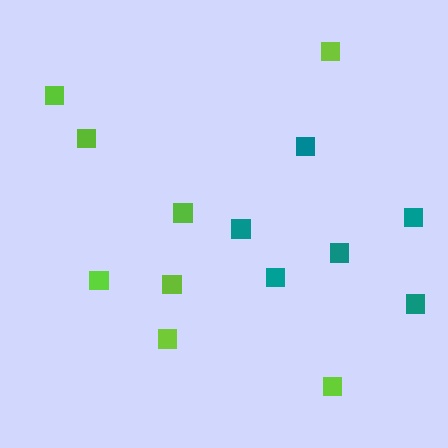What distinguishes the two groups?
There are 2 groups: one group of lime squares (8) and one group of teal squares (6).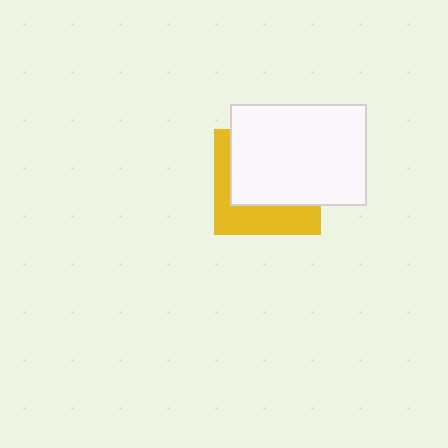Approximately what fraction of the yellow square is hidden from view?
Roughly 61% of the yellow square is hidden behind the white rectangle.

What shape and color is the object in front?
The object in front is a white rectangle.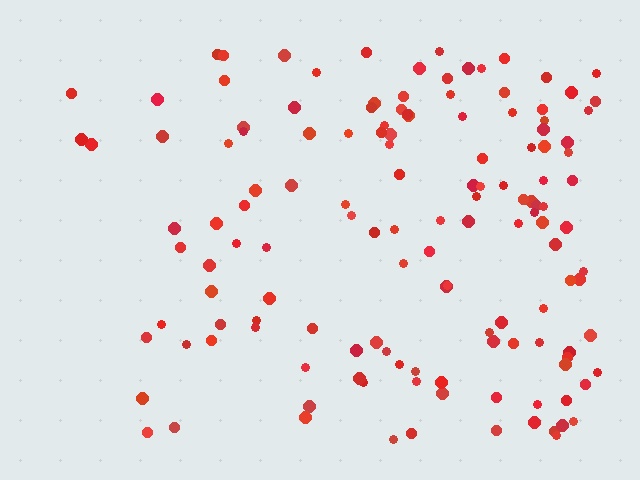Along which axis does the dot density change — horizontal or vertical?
Horizontal.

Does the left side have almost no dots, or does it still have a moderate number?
Still a moderate number, just noticeably fewer than the right.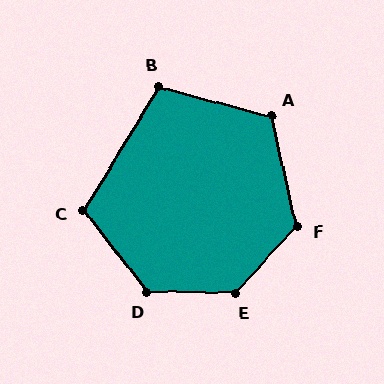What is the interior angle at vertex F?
Approximately 125 degrees (obtuse).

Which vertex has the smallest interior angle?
B, at approximately 107 degrees.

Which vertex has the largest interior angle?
E, at approximately 132 degrees.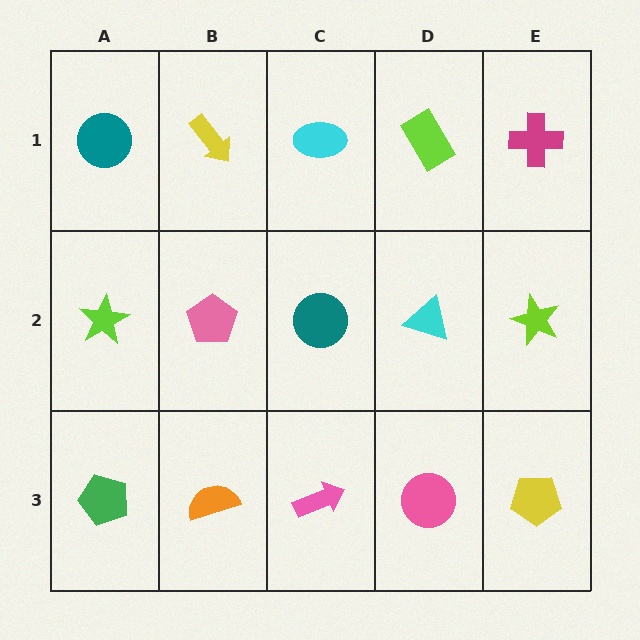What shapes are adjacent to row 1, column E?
A lime star (row 2, column E), a lime rectangle (row 1, column D).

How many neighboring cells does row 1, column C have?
3.